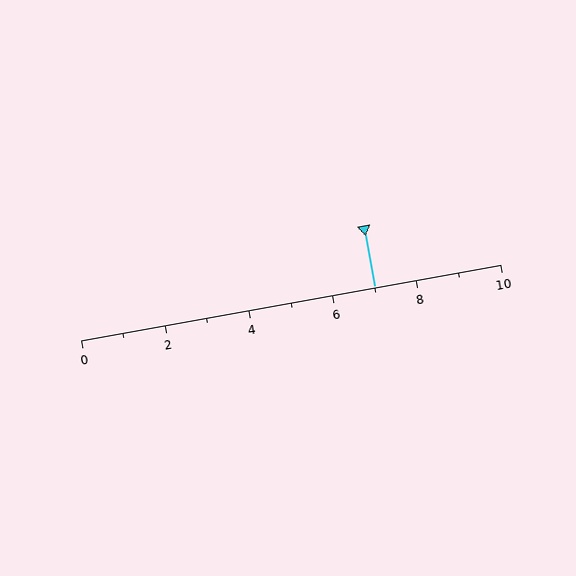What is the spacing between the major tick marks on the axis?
The major ticks are spaced 2 apart.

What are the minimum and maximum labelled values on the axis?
The axis runs from 0 to 10.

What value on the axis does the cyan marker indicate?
The marker indicates approximately 7.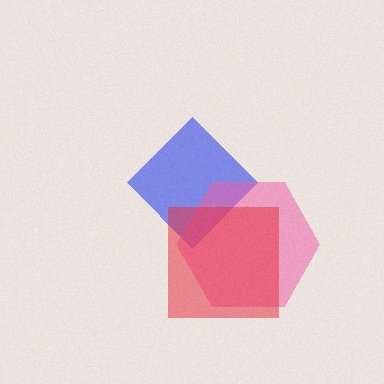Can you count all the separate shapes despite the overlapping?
Yes, there are 3 separate shapes.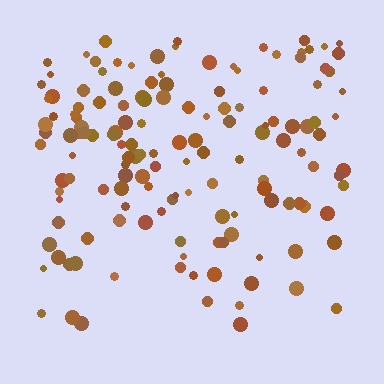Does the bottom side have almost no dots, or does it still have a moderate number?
Still a moderate number, just noticeably fewer than the top.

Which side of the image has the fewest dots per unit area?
The bottom.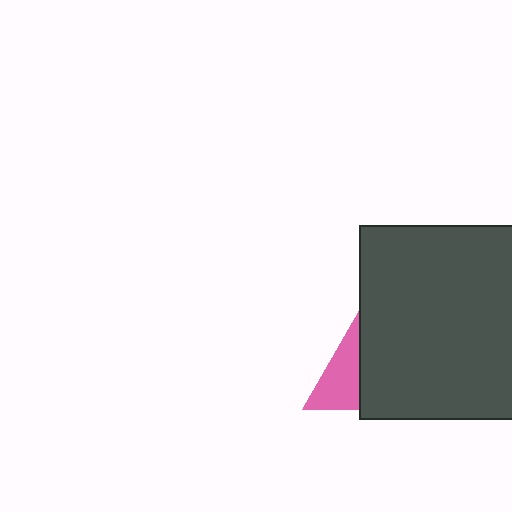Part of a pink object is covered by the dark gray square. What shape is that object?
It is a triangle.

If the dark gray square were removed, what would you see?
You would see the complete pink triangle.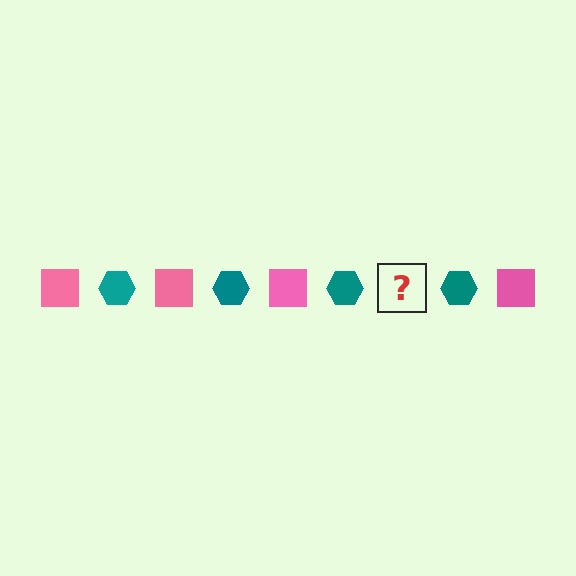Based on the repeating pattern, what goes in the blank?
The blank should be a pink square.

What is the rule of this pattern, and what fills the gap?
The rule is that the pattern alternates between pink square and teal hexagon. The gap should be filled with a pink square.